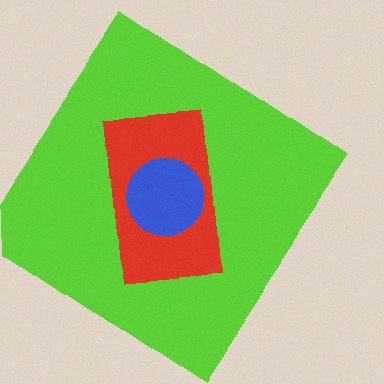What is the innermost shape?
The blue circle.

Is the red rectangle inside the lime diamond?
Yes.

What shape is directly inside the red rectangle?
The blue circle.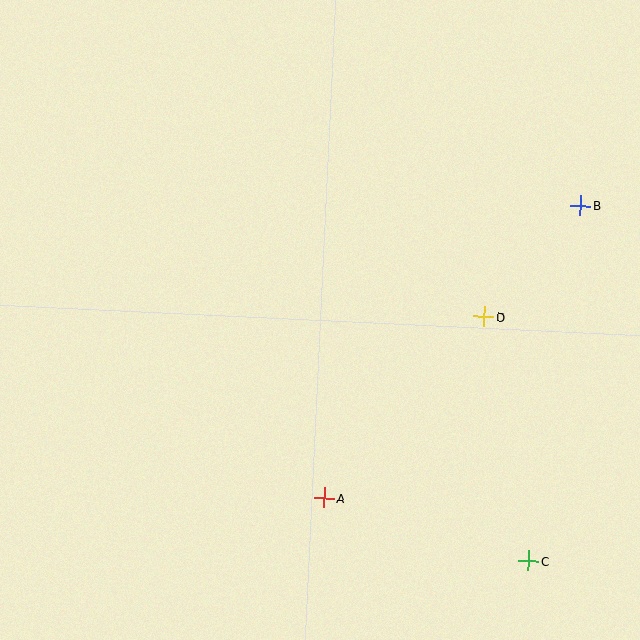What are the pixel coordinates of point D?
Point D is at (484, 316).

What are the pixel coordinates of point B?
Point B is at (581, 205).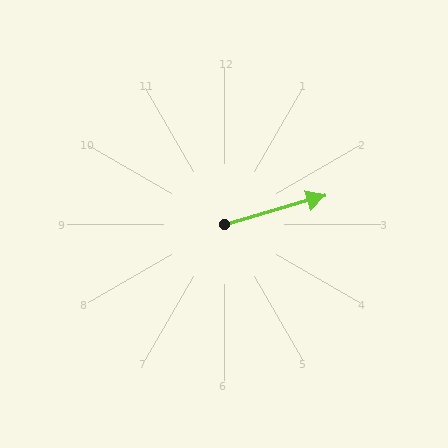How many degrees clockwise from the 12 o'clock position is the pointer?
Approximately 74 degrees.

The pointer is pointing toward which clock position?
Roughly 2 o'clock.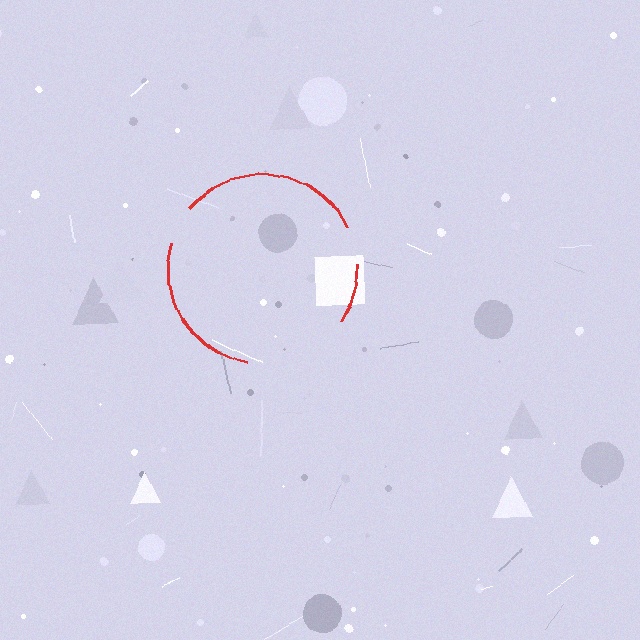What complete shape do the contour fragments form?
The contour fragments form a circle.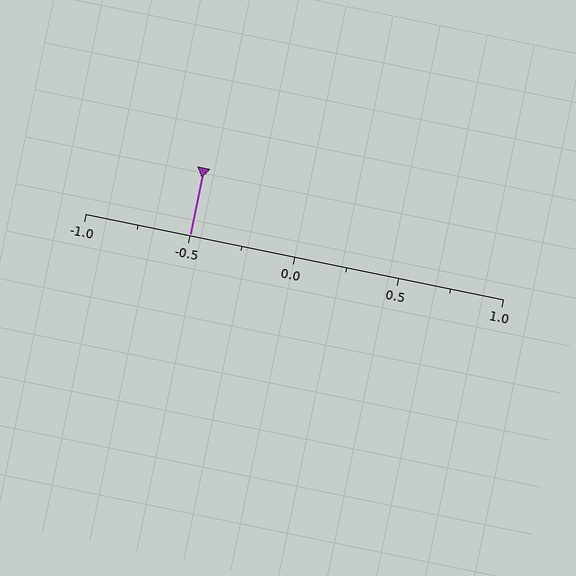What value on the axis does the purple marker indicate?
The marker indicates approximately -0.5.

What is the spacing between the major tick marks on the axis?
The major ticks are spaced 0.5 apart.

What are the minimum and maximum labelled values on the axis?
The axis runs from -1.0 to 1.0.